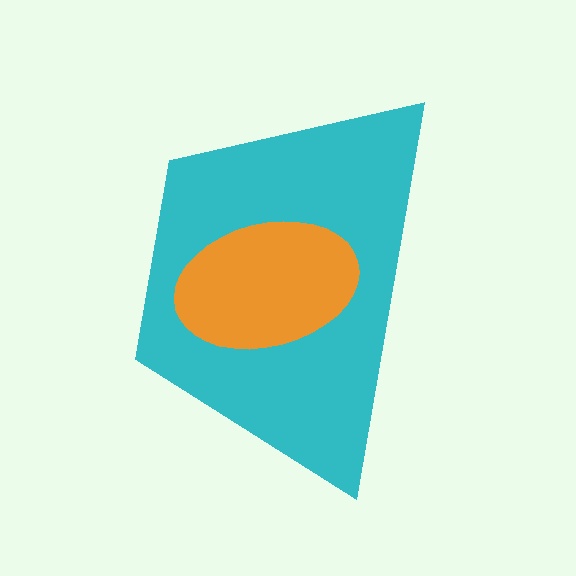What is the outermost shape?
The cyan trapezoid.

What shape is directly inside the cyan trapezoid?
The orange ellipse.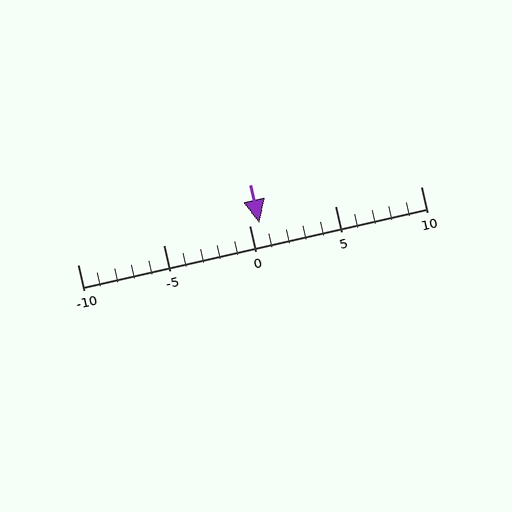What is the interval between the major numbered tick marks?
The major tick marks are spaced 5 units apart.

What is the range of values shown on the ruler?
The ruler shows values from -10 to 10.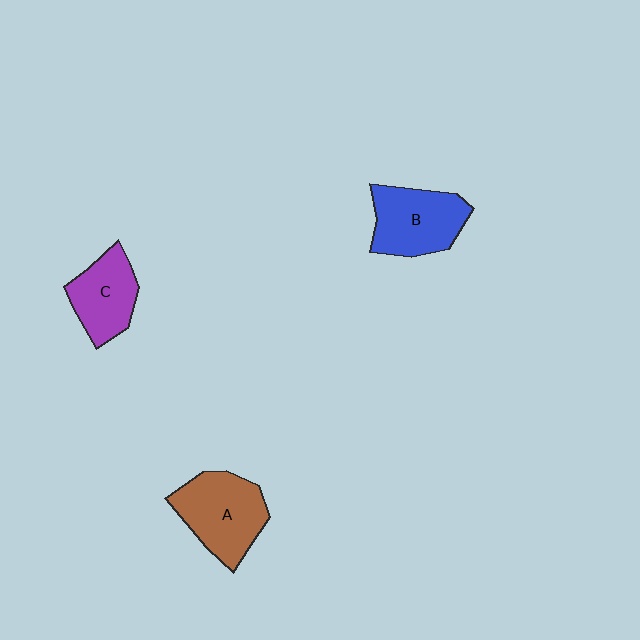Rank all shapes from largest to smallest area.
From largest to smallest: A (brown), B (blue), C (purple).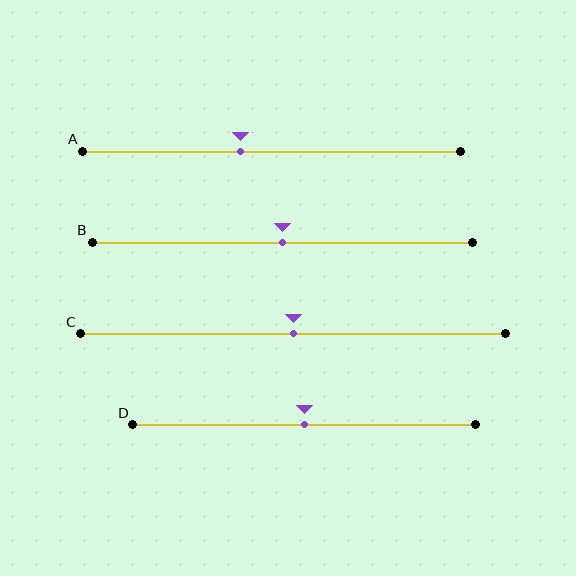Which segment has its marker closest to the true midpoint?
Segment B has its marker closest to the true midpoint.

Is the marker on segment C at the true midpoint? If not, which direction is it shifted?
Yes, the marker on segment C is at the true midpoint.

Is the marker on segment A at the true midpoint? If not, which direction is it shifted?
No, the marker on segment A is shifted to the left by about 8% of the segment length.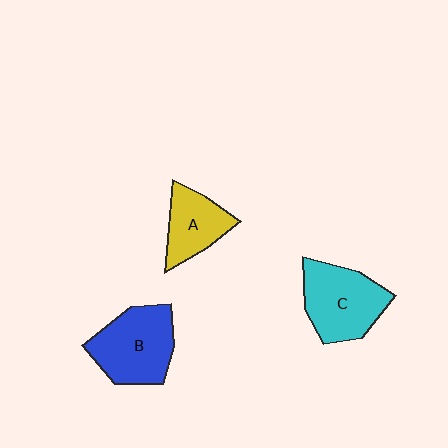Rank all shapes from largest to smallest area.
From largest to smallest: B (blue), C (cyan), A (yellow).